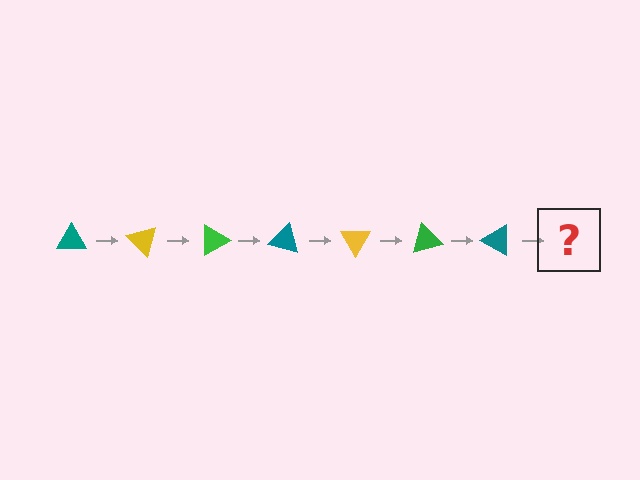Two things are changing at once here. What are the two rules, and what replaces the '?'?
The two rules are that it rotates 45 degrees each step and the color cycles through teal, yellow, and green. The '?' should be a yellow triangle, rotated 315 degrees from the start.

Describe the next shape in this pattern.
It should be a yellow triangle, rotated 315 degrees from the start.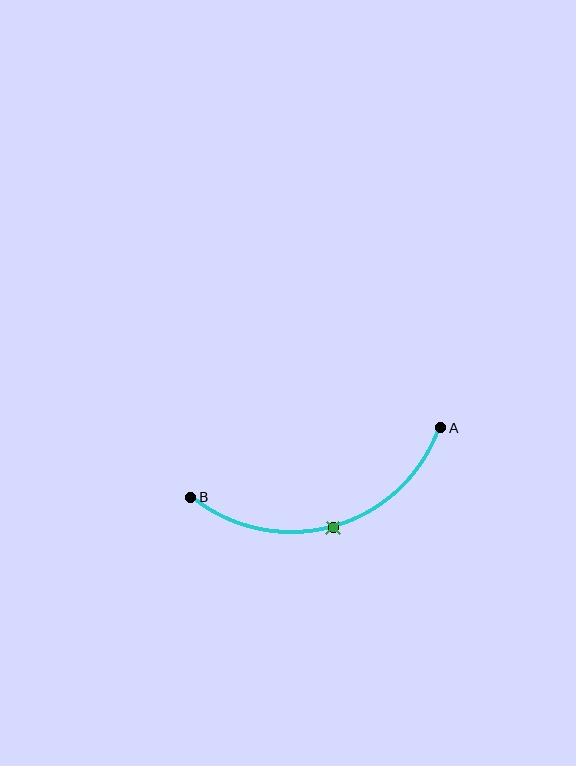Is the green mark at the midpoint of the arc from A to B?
Yes. The green mark lies on the arc at equal arc-length from both A and B — it is the arc midpoint.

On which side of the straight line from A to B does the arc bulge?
The arc bulges below the straight line connecting A and B.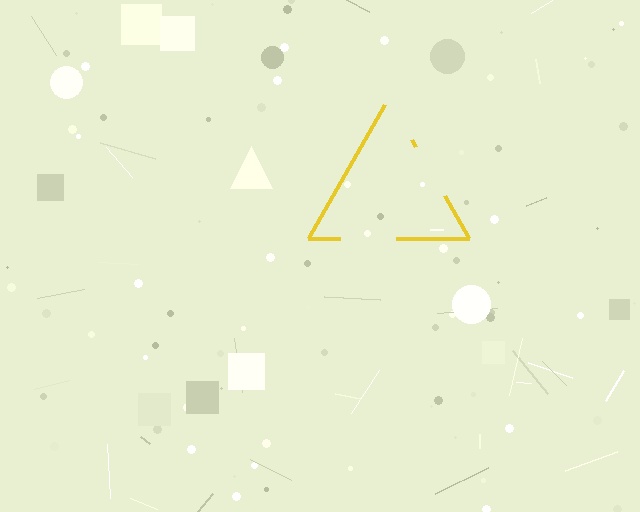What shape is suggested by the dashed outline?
The dashed outline suggests a triangle.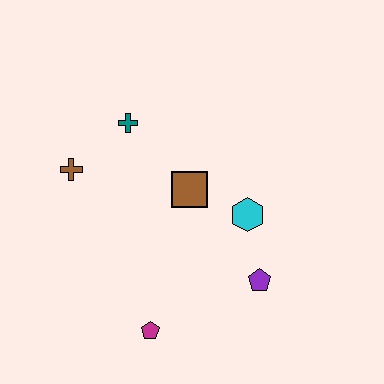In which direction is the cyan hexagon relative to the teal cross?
The cyan hexagon is to the right of the teal cross.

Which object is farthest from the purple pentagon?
The brown cross is farthest from the purple pentagon.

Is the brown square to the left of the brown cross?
No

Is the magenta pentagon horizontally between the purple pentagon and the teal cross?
Yes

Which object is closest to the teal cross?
The brown cross is closest to the teal cross.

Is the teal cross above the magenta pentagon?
Yes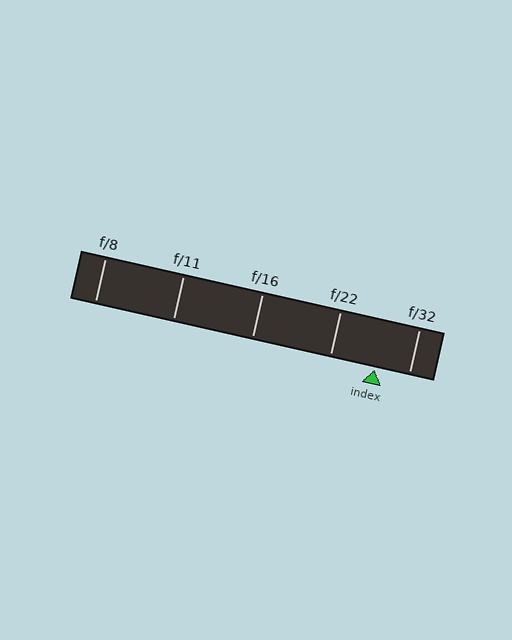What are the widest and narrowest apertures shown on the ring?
The widest aperture shown is f/8 and the narrowest is f/32.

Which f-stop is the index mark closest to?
The index mark is closest to f/32.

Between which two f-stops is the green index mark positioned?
The index mark is between f/22 and f/32.